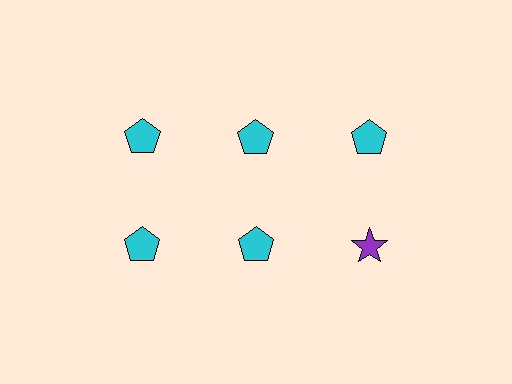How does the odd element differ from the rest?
It differs in both color (purple instead of cyan) and shape (star instead of pentagon).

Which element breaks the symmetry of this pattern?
The purple star in the second row, center column breaks the symmetry. All other shapes are cyan pentagons.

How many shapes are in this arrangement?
There are 6 shapes arranged in a grid pattern.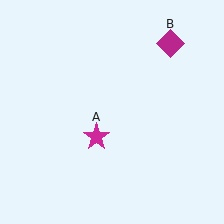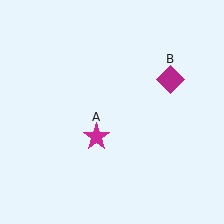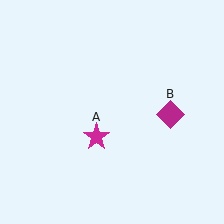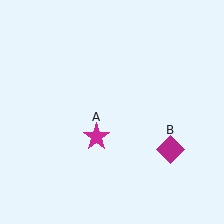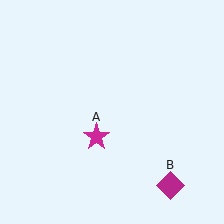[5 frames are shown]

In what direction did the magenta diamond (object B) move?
The magenta diamond (object B) moved down.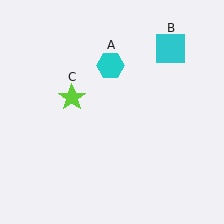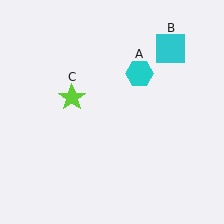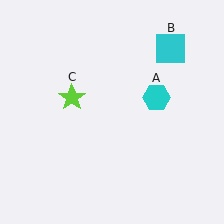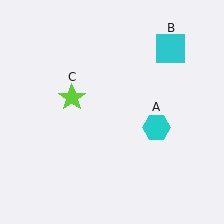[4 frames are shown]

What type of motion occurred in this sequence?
The cyan hexagon (object A) rotated clockwise around the center of the scene.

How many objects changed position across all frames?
1 object changed position: cyan hexagon (object A).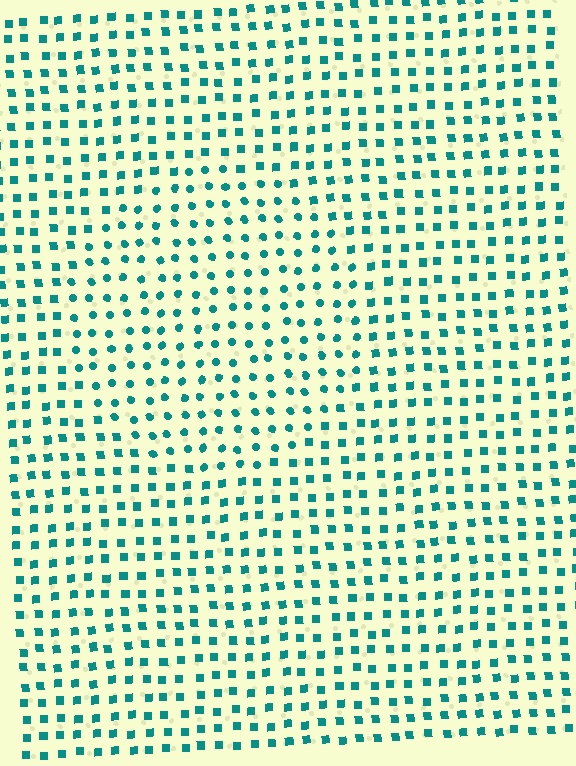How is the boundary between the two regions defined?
The boundary is defined by a change in element shape: circles inside vs. squares outside. All elements share the same color and spacing.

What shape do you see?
I see a circle.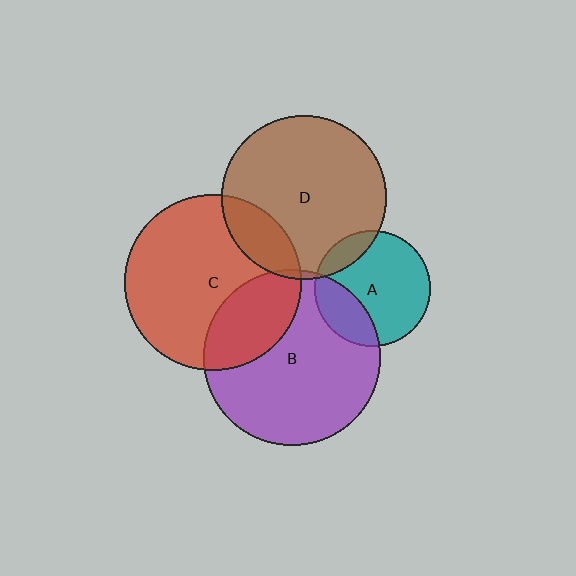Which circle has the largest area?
Circle C (red).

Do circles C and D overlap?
Yes.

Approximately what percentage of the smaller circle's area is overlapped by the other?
Approximately 15%.